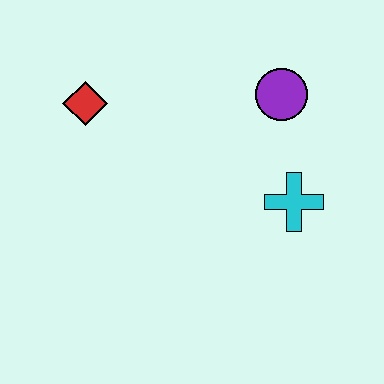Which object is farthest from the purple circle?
The red diamond is farthest from the purple circle.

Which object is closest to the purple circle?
The cyan cross is closest to the purple circle.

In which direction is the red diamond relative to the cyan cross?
The red diamond is to the left of the cyan cross.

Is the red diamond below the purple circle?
Yes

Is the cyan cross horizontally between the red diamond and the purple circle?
No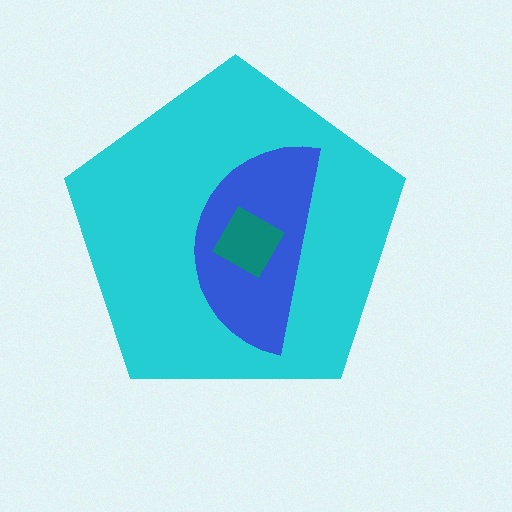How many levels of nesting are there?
3.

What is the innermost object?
The teal square.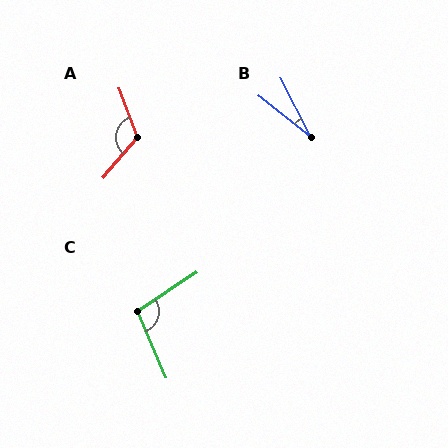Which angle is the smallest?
B, at approximately 24 degrees.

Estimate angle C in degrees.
Approximately 101 degrees.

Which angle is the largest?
A, at approximately 118 degrees.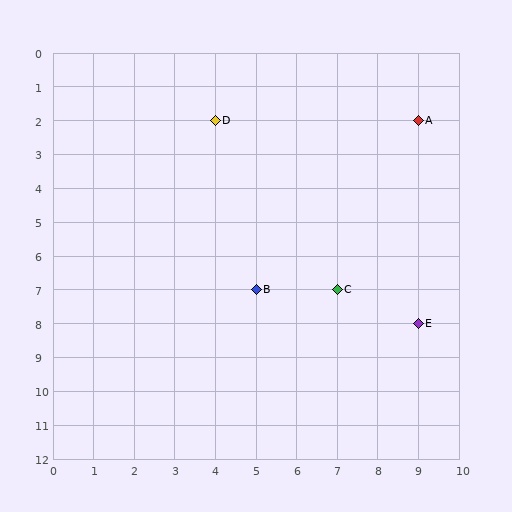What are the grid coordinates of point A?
Point A is at grid coordinates (9, 2).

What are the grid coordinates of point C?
Point C is at grid coordinates (7, 7).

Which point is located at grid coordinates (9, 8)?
Point E is at (9, 8).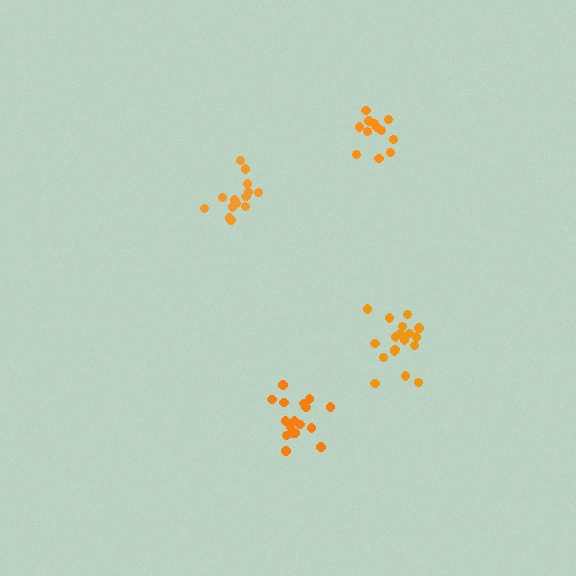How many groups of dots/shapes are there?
There are 4 groups.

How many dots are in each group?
Group 1: 18 dots, Group 2: 13 dots, Group 3: 14 dots, Group 4: 18 dots (63 total).